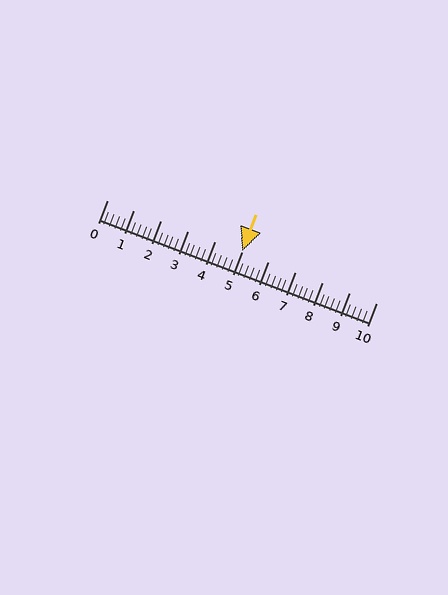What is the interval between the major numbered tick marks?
The major tick marks are spaced 1 units apart.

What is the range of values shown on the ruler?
The ruler shows values from 0 to 10.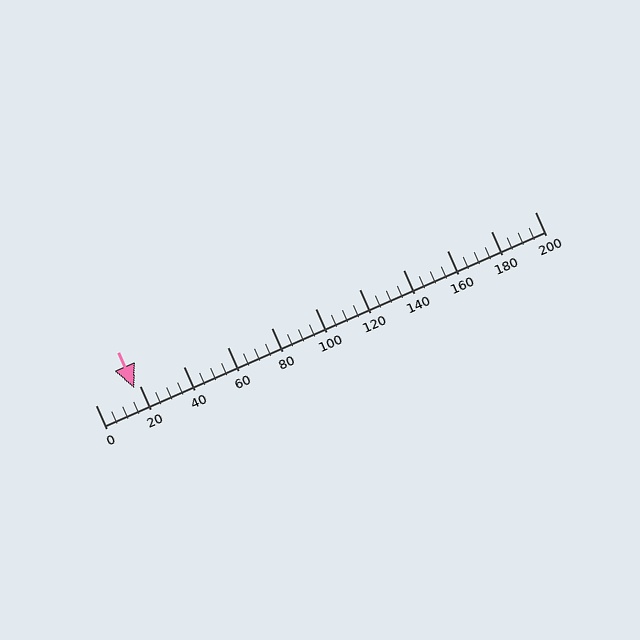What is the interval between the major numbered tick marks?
The major tick marks are spaced 20 units apart.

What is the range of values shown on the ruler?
The ruler shows values from 0 to 200.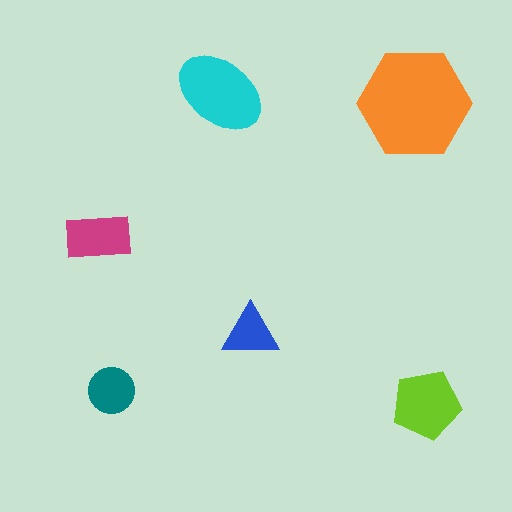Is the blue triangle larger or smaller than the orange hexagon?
Smaller.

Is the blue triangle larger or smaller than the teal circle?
Smaller.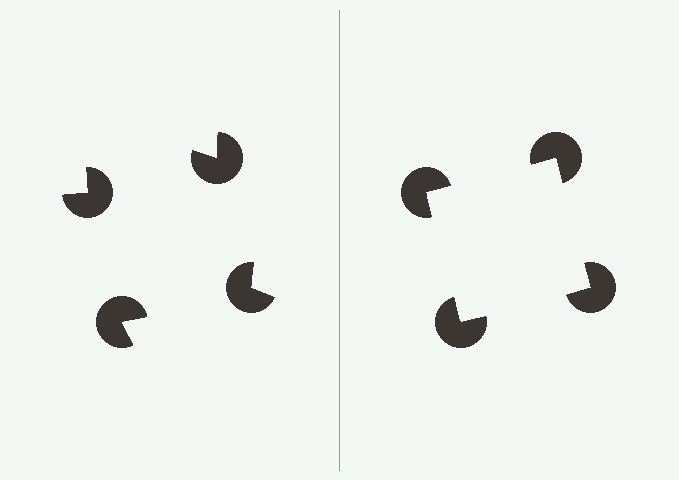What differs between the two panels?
The pac-man discs are positioned identically on both sides; only the wedge orientations differ. On the right they align to a square; on the left they are misaligned.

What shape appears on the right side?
An illusory square.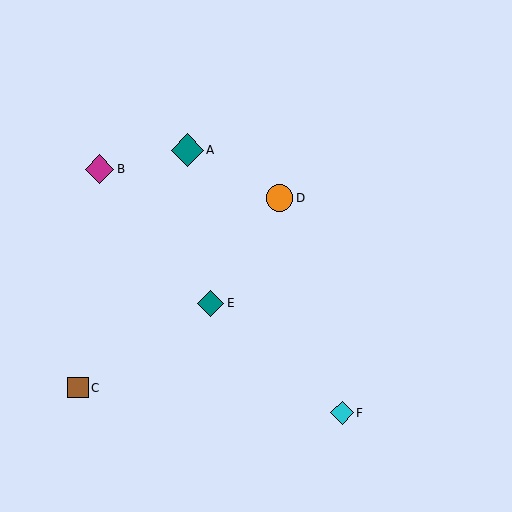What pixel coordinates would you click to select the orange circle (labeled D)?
Click at (279, 198) to select the orange circle D.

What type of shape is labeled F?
Shape F is a cyan diamond.